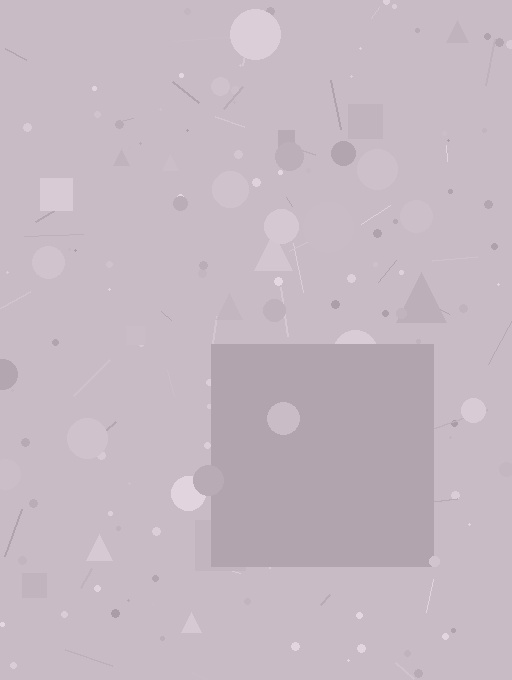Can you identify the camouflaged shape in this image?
The camouflaged shape is a square.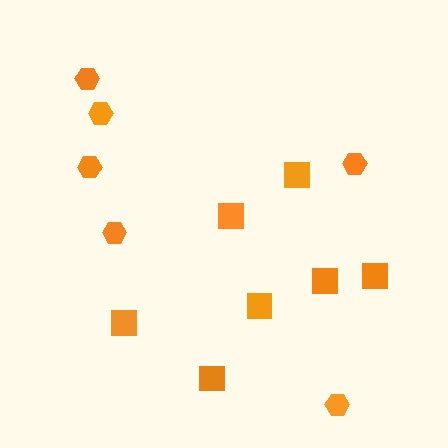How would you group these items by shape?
There are 2 groups: one group of squares (7) and one group of hexagons (6).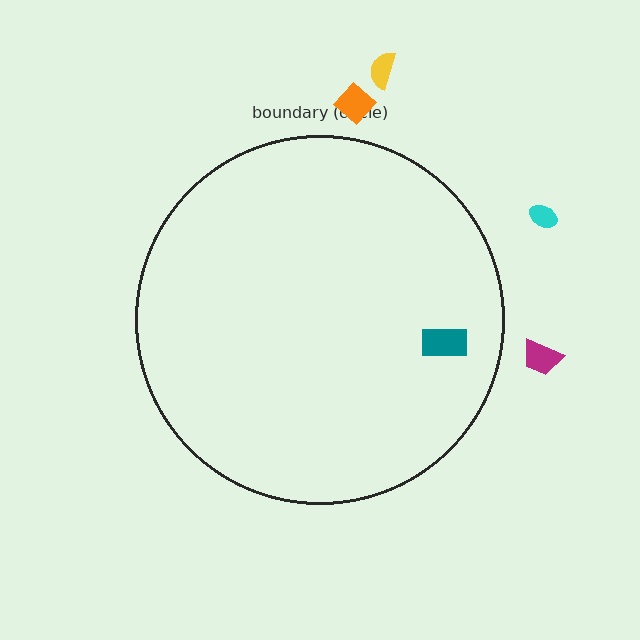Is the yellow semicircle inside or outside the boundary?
Outside.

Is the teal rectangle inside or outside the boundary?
Inside.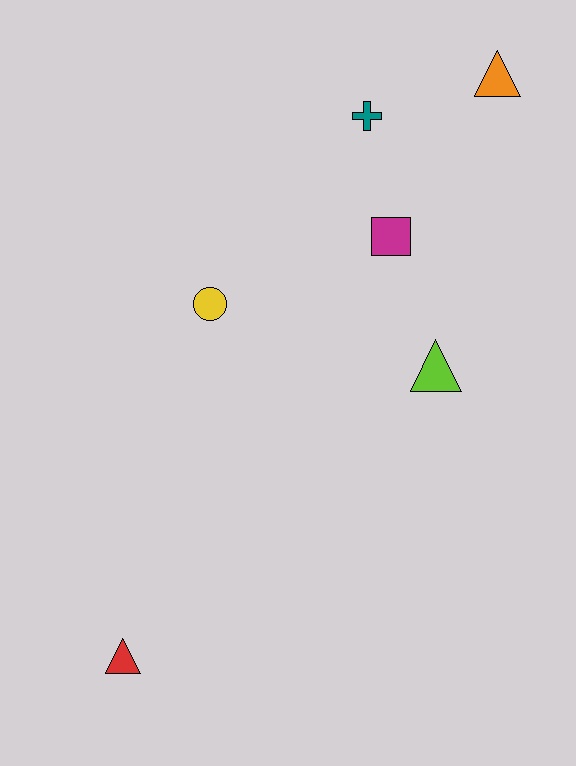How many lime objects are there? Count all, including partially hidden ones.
There is 1 lime object.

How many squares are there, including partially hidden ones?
There is 1 square.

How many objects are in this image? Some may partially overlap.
There are 6 objects.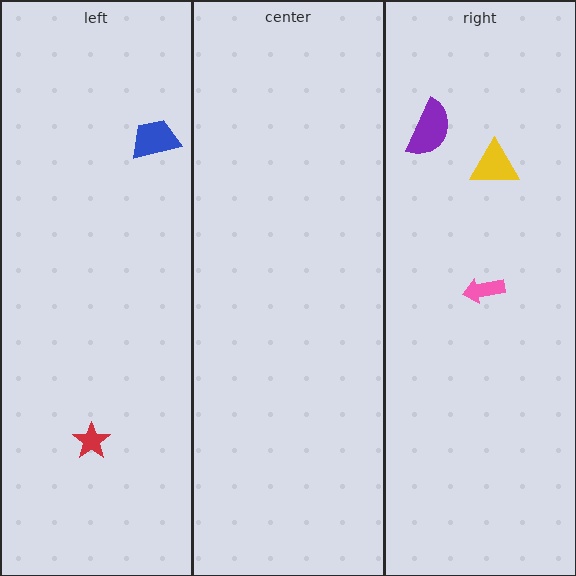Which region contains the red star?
The left region.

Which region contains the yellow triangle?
The right region.